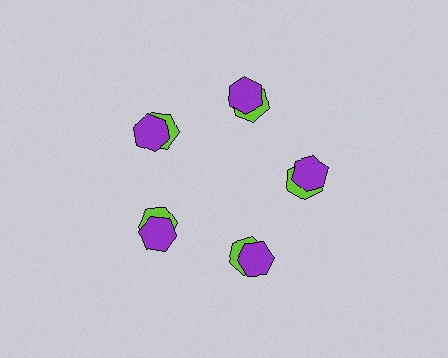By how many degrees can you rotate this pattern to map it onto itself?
The pattern maps onto itself every 72 degrees of rotation.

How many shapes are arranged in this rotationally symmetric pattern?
There are 10 shapes, arranged in 5 groups of 2.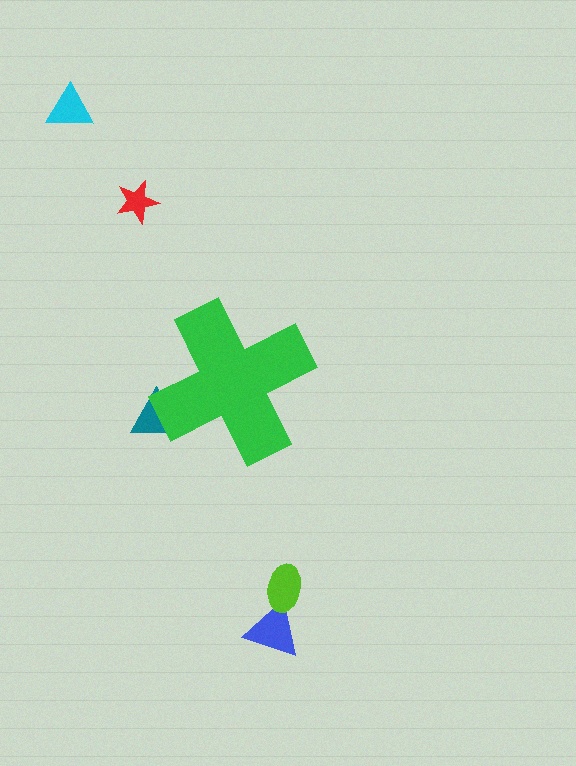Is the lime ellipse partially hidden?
No, the lime ellipse is fully visible.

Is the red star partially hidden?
No, the red star is fully visible.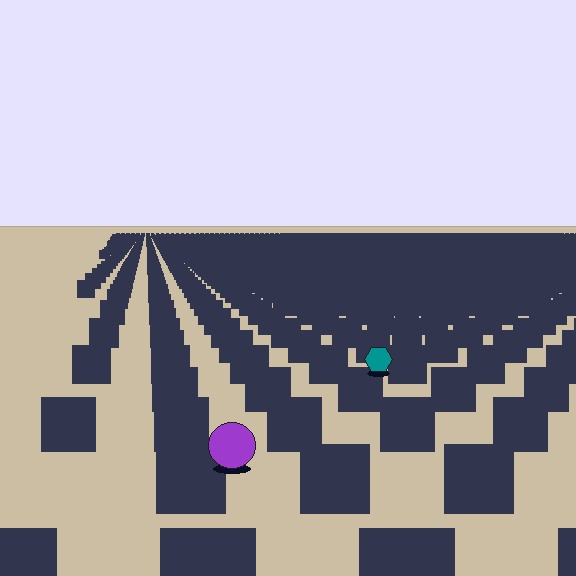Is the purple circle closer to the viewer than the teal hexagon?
Yes. The purple circle is closer — you can tell from the texture gradient: the ground texture is coarser near it.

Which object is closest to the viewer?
The purple circle is closest. The texture marks near it are larger and more spread out.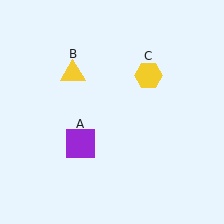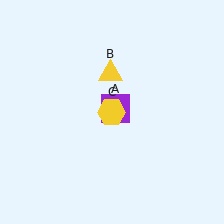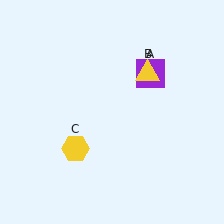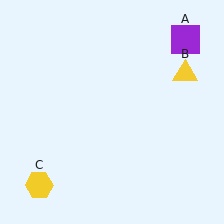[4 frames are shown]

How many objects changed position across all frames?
3 objects changed position: purple square (object A), yellow triangle (object B), yellow hexagon (object C).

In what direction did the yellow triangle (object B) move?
The yellow triangle (object B) moved right.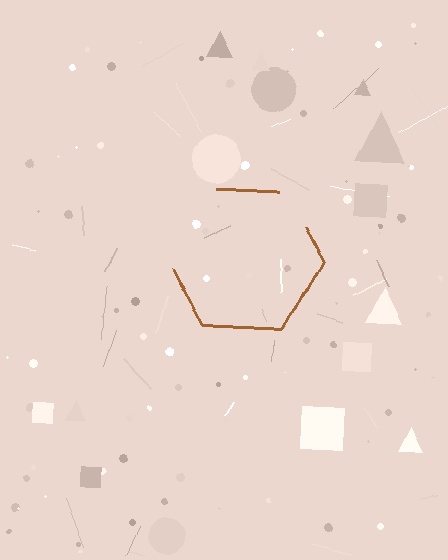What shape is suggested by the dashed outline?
The dashed outline suggests a hexagon.